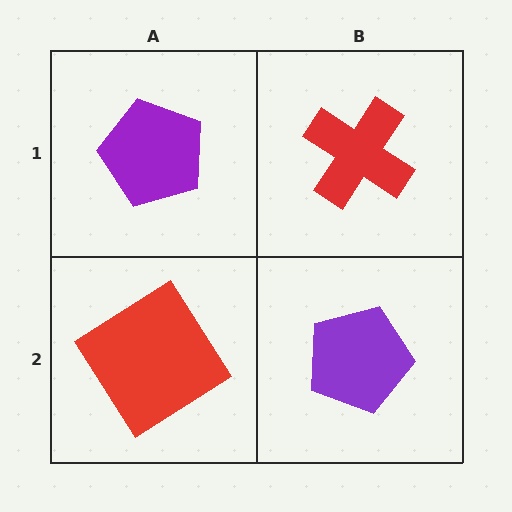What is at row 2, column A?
A red diamond.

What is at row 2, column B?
A purple pentagon.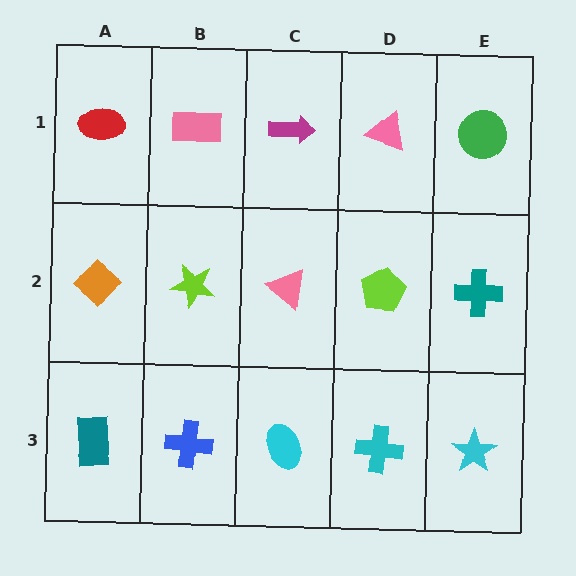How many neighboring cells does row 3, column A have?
2.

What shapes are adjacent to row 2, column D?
A pink triangle (row 1, column D), a cyan cross (row 3, column D), a pink triangle (row 2, column C), a teal cross (row 2, column E).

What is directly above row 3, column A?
An orange diamond.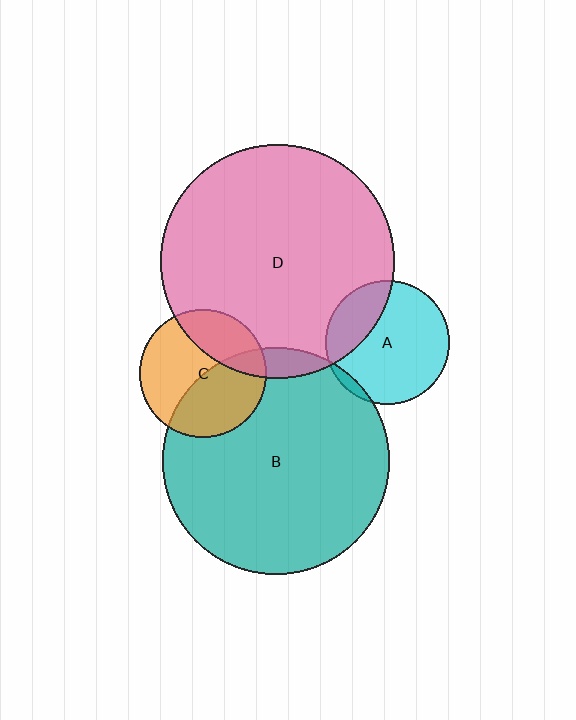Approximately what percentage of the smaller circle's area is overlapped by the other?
Approximately 45%.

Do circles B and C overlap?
Yes.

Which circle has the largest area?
Circle D (pink).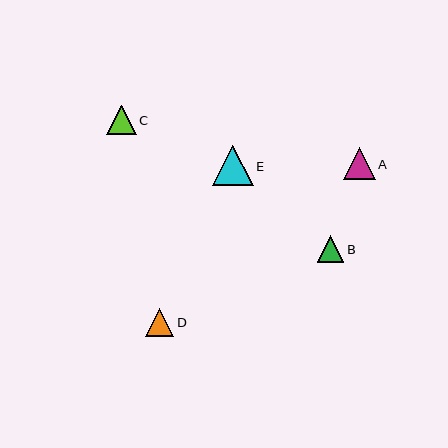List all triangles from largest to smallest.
From largest to smallest: E, A, C, D, B.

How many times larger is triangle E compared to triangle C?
Triangle E is approximately 1.4 times the size of triangle C.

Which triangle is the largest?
Triangle E is the largest with a size of approximately 41 pixels.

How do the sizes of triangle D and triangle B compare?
Triangle D and triangle B are approximately the same size.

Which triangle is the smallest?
Triangle B is the smallest with a size of approximately 26 pixels.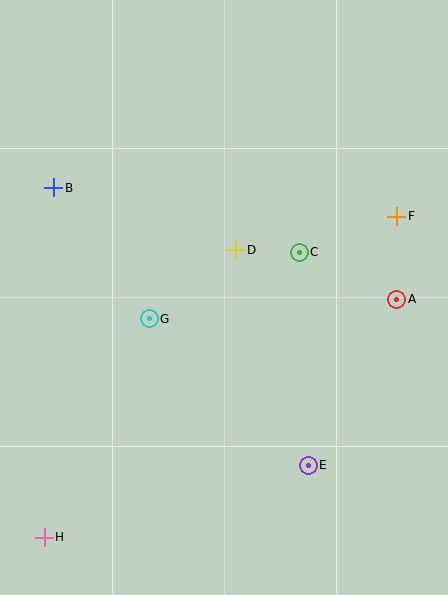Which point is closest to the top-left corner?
Point B is closest to the top-left corner.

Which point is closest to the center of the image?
Point D at (236, 250) is closest to the center.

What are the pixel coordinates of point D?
Point D is at (236, 250).